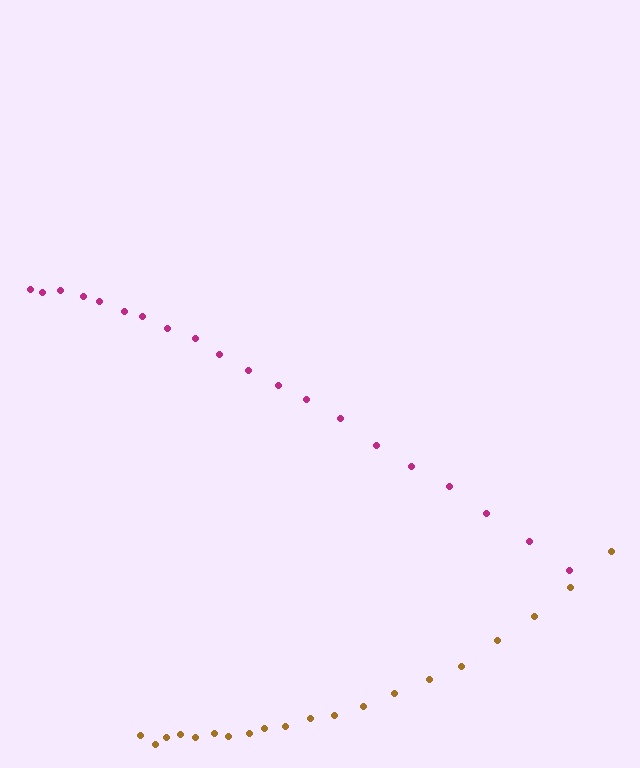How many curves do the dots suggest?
There are 2 distinct paths.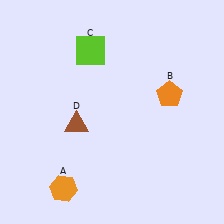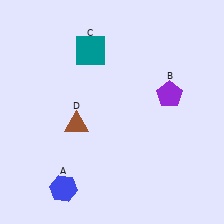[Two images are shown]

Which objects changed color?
A changed from orange to blue. B changed from orange to purple. C changed from lime to teal.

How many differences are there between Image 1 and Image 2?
There are 3 differences between the two images.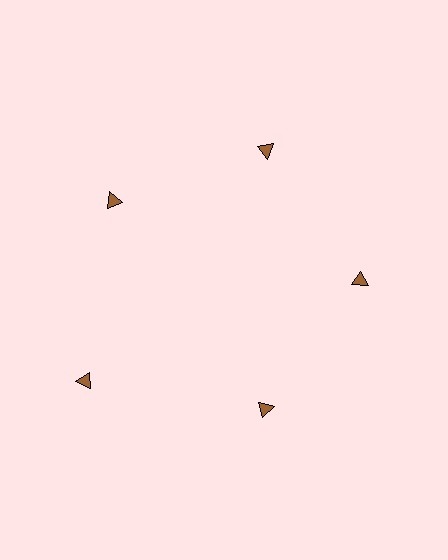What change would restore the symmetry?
The symmetry would be restored by moving it inward, back onto the ring so that all 5 triangles sit at equal angles and equal distance from the center.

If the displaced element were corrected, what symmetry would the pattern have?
It would have 5-fold rotational symmetry — the pattern would map onto itself every 72 degrees.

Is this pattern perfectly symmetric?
No. The 5 brown triangles are arranged in a ring, but one element near the 8 o'clock position is pushed outward from the center, breaking the 5-fold rotational symmetry.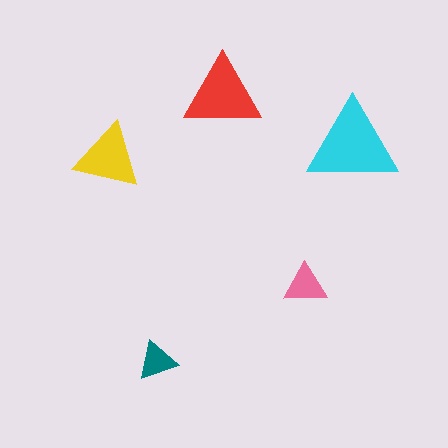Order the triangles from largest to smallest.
the cyan one, the red one, the yellow one, the pink one, the teal one.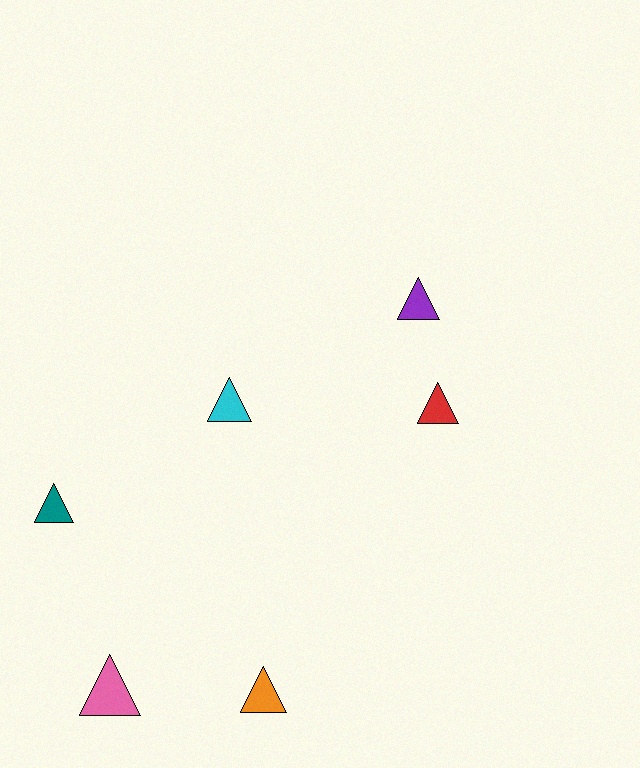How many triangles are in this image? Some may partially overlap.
There are 6 triangles.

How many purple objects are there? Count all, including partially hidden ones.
There is 1 purple object.